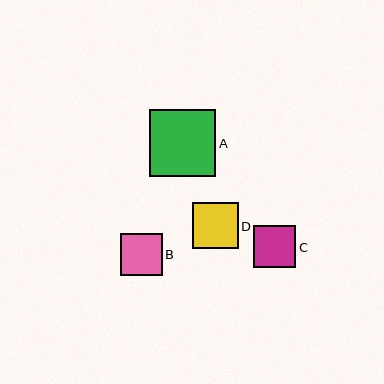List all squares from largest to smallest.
From largest to smallest: A, D, C, B.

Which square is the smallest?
Square B is the smallest with a size of approximately 42 pixels.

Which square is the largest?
Square A is the largest with a size of approximately 66 pixels.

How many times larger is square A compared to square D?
Square A is approximately 1.4 times the size of square D.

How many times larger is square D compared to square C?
Square D is approximately 1.1 times the size of square C.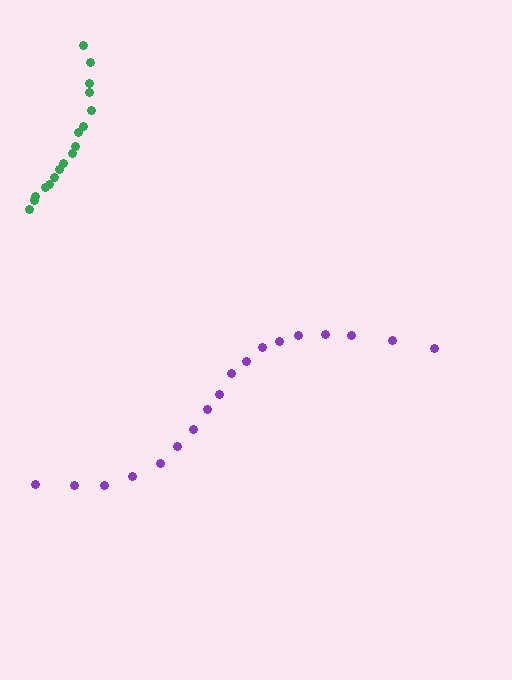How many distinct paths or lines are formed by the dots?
There are 2 distinct paths.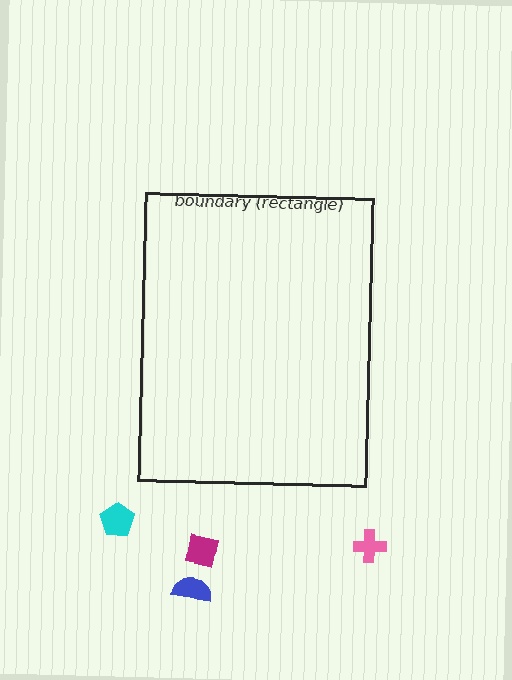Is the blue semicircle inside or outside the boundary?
Outside.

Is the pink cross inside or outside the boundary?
Outside.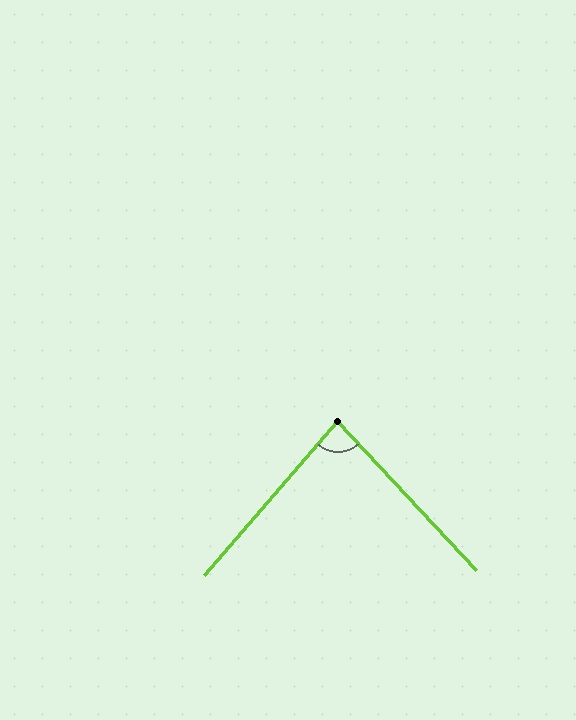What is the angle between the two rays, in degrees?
Approximately 84 degrees.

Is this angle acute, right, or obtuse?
It is acute.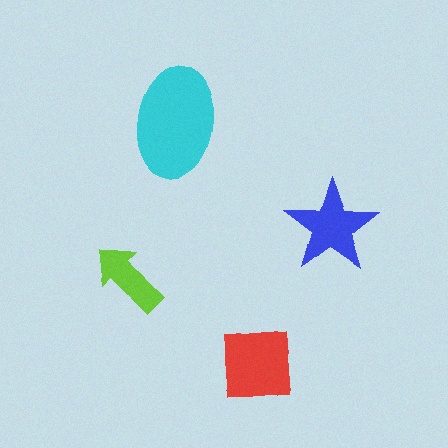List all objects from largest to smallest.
The cyan ellipse, the red square, the blue star, the lime arrow.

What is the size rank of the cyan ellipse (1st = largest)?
1st.